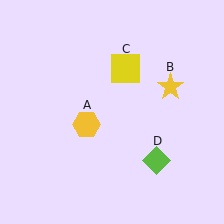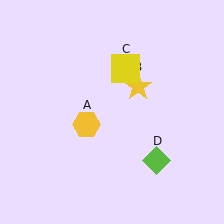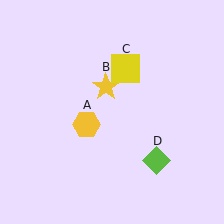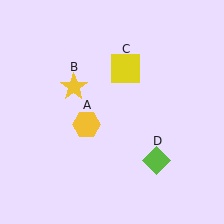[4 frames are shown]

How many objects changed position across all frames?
1 object changed position: yellow star (object B).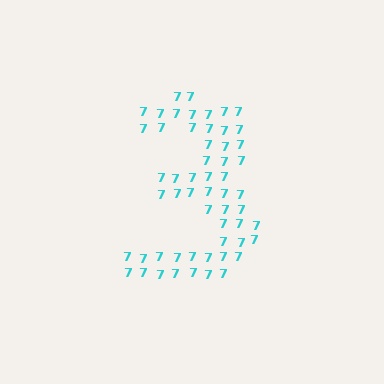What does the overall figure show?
The overall figure shows the digit 3.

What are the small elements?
The small elements are digit 7's.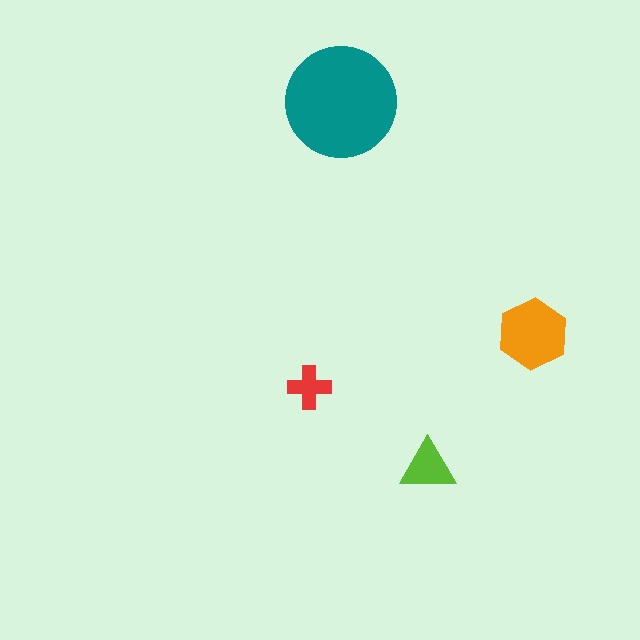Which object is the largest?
The teal circle.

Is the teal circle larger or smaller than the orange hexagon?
Larger.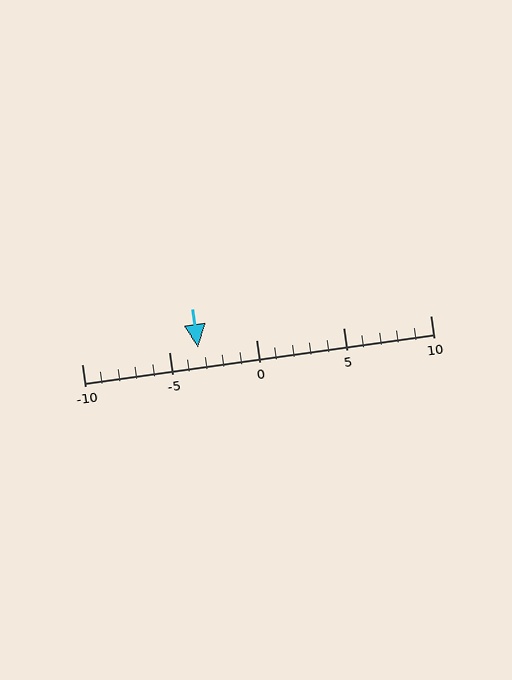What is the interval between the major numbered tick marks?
The major tick marks are spaced 5 units apart.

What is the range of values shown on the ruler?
The ruler shows values from -10 to 10.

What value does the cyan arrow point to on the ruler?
The cyan arrow points to approximately -3.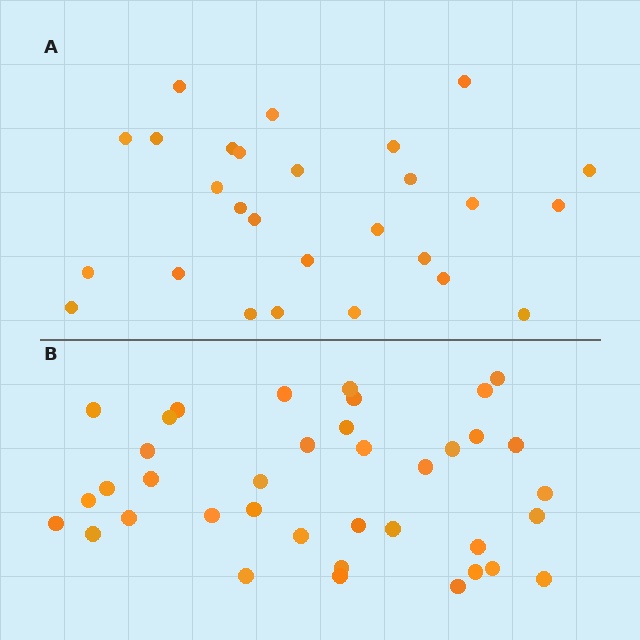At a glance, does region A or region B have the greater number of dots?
Region B (the bottom region) has more dots.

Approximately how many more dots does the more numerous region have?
Region B has roughly 12 or so more dots than region A.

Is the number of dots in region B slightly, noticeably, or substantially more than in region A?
Region B has noticeably more, but not dramatically so. The ratio is roughly 1.4 to 1.